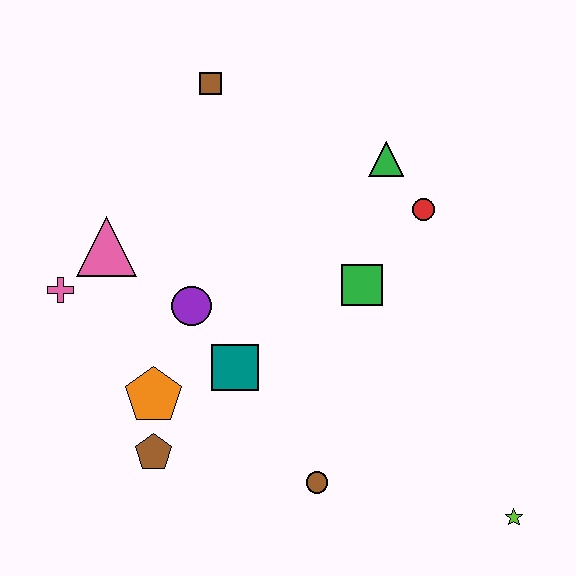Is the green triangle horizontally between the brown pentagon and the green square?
No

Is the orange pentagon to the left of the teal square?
Yes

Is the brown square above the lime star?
Yes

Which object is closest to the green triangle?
The red circle is closest to the green triangle.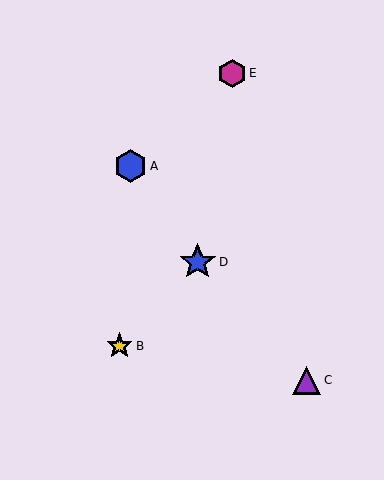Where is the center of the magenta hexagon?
The center of the magenta hexagon is at (232, 73).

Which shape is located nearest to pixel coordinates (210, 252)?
The blue star (labeled D) at (198, 262) is nearest to that location.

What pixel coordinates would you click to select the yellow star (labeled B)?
Click at (120, 346) to select the yellow star B.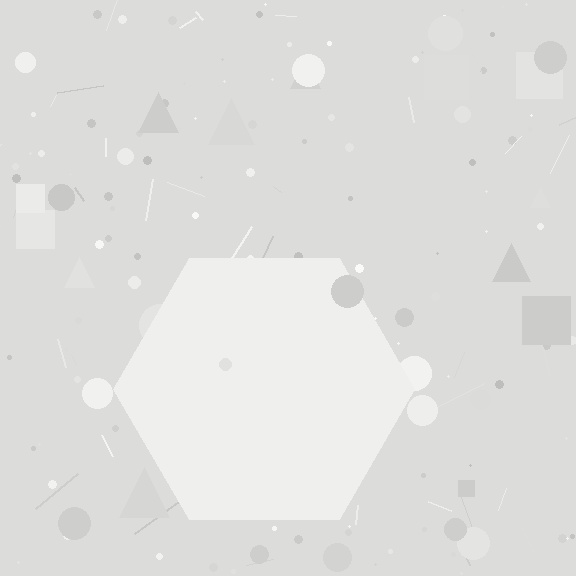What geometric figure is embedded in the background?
A hexagon is embedded in the background.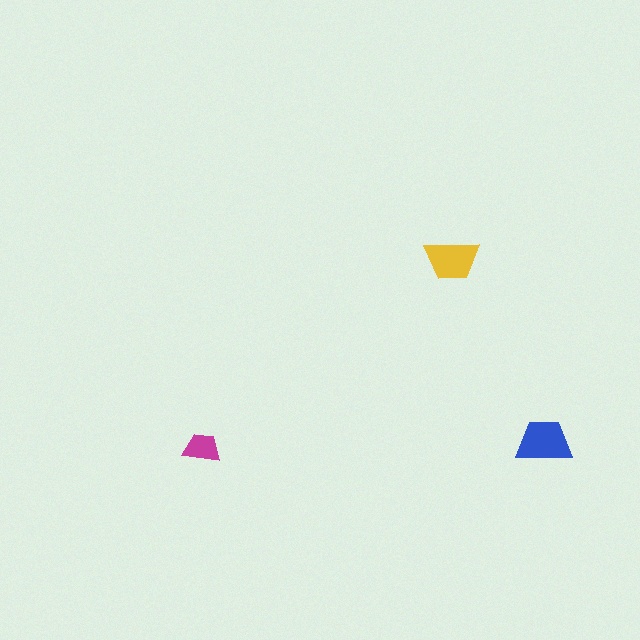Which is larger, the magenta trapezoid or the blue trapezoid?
The blue one.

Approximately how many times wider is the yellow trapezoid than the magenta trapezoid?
About 1.5 times wider.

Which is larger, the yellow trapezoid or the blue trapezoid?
The blue one.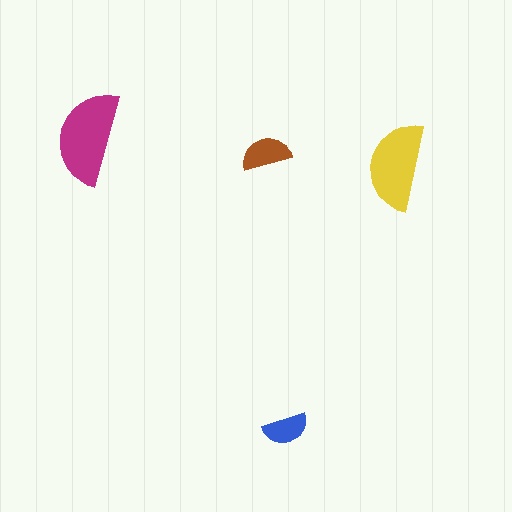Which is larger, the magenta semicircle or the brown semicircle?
The magenta one.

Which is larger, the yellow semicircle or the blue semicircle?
The yellow one.